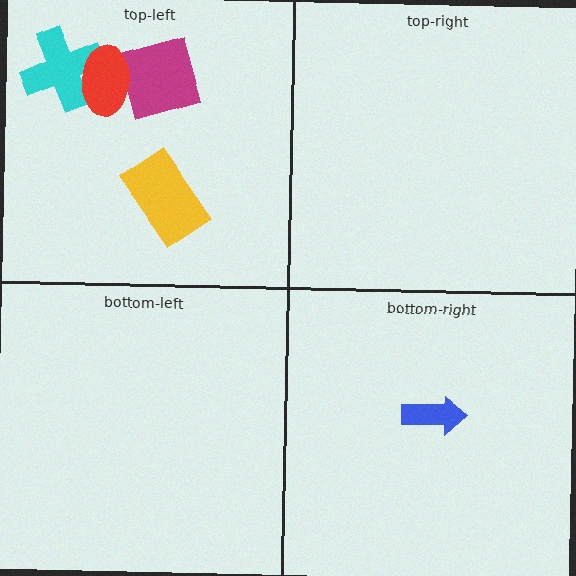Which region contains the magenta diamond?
The top-left region.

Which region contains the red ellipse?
The top-left region.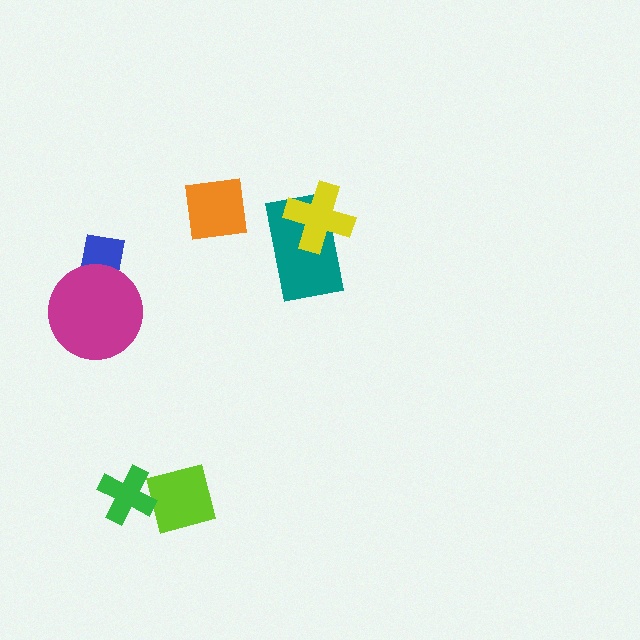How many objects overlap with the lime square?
1 object overlaps with the lime square.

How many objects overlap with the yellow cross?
1 object overlaps with the yellow cross.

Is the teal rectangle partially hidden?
Yes, it is partially covered by another shape.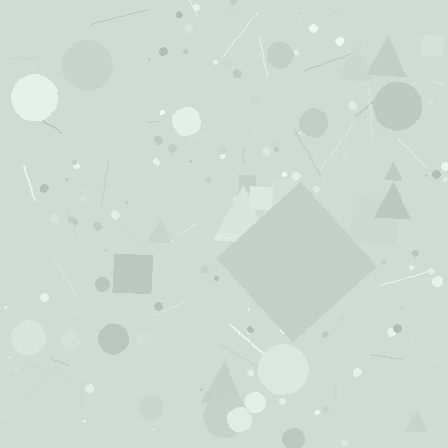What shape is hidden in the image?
A diamond is hidden in the image.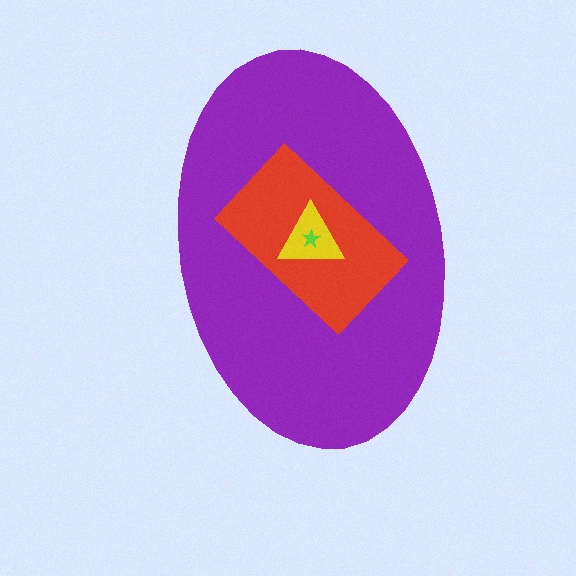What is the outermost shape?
The purple ellipse.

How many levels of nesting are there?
4.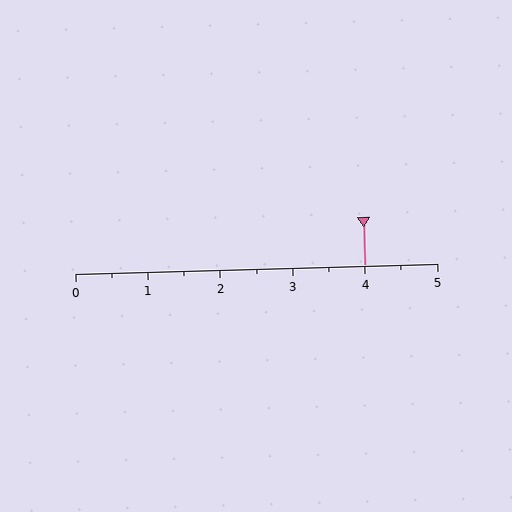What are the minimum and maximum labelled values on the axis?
The axis runs from 0 to 5.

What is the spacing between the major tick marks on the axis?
The major ticks are spaced 1 apart.